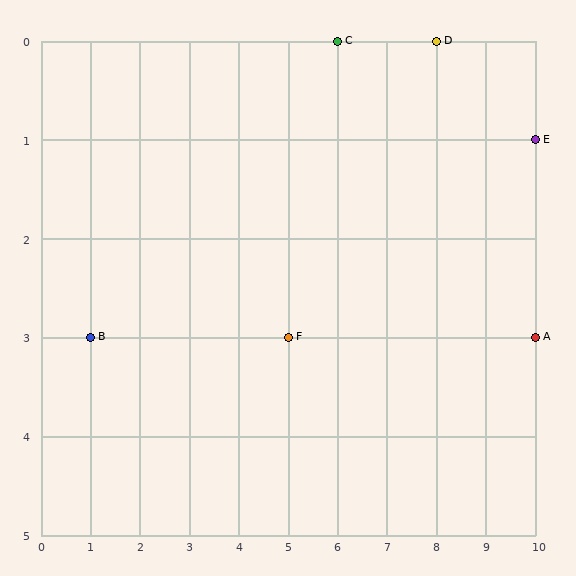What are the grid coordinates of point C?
Point C is at grid coordinates (6, 0).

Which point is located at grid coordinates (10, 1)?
Point E is at (10, 1).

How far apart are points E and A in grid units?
Points E and A are 2 rows apart.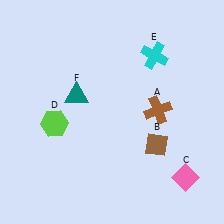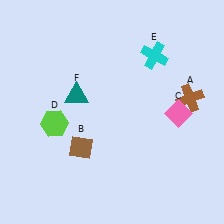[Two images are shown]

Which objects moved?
The objects that moved are: the brown cross (A), the brown diamond (B), the pink diamond (C).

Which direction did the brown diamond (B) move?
The brown diamond (B) moved left.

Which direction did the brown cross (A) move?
The brown cross (A) moved right.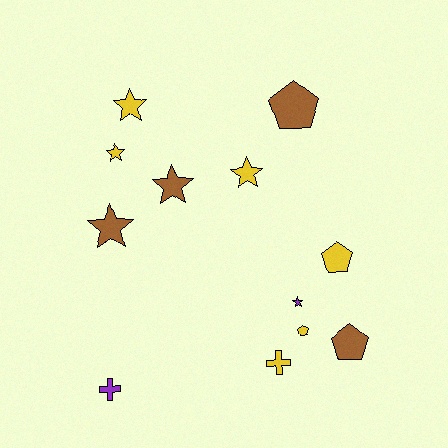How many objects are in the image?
There are 12 objects.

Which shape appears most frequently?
Star, with 6 objects.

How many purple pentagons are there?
There are no purple pentagons.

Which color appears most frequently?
Yellow, with 6 objects.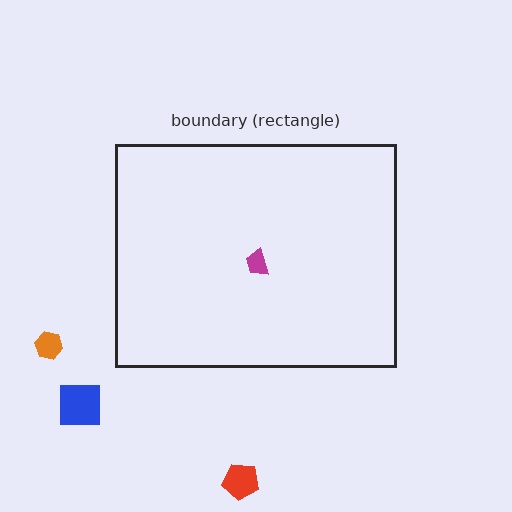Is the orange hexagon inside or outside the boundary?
Outside.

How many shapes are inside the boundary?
1 inside, 3 outside.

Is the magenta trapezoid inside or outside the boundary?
Inside.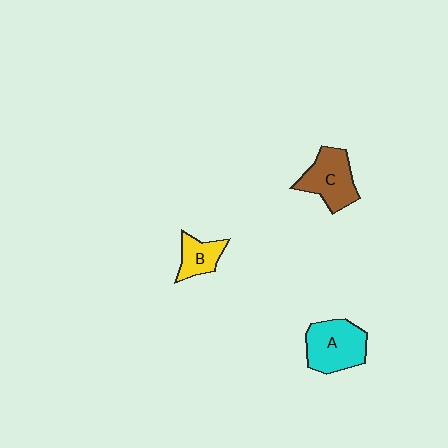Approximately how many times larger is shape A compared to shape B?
Approximately 1.9 times.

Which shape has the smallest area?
Shape B (yellow).